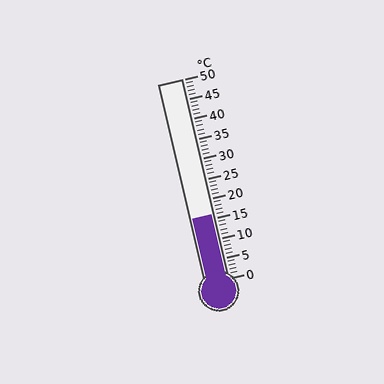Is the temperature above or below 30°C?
The temperature is below 30°C.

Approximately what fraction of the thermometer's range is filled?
The thermometer is filled to approximately 30% of its range.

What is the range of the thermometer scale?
The thermometer scale ranges from 0°C to 50°C.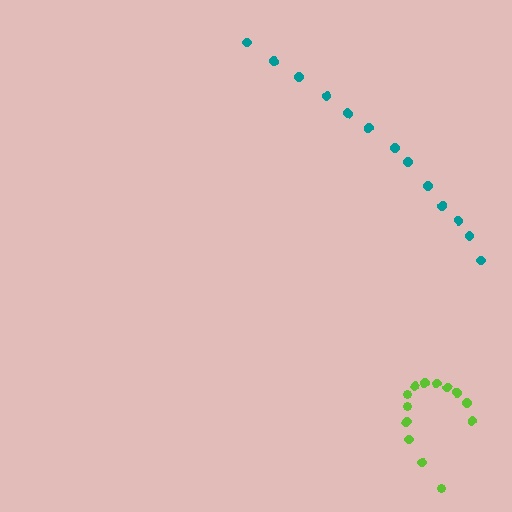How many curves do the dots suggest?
There are 2 distinct paths.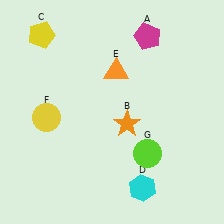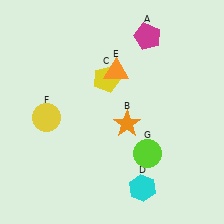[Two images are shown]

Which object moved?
The yellow pentagon (C) moved right.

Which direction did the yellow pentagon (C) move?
The yellow pentagon (C) moved right.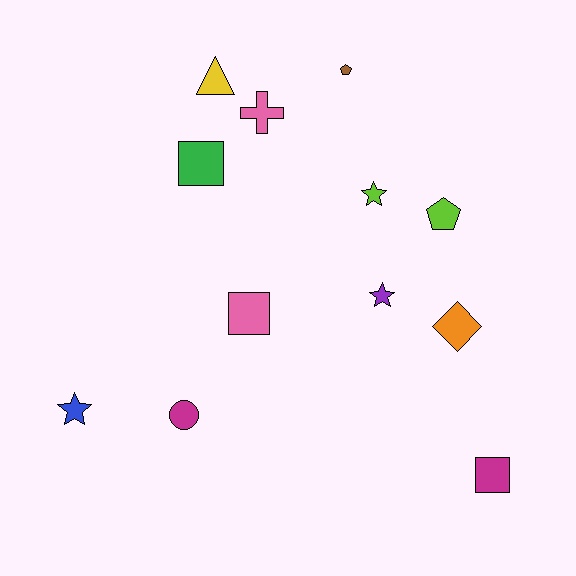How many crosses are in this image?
There is 1 cross.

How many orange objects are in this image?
There is 1 orange object.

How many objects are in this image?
There are 12 objects.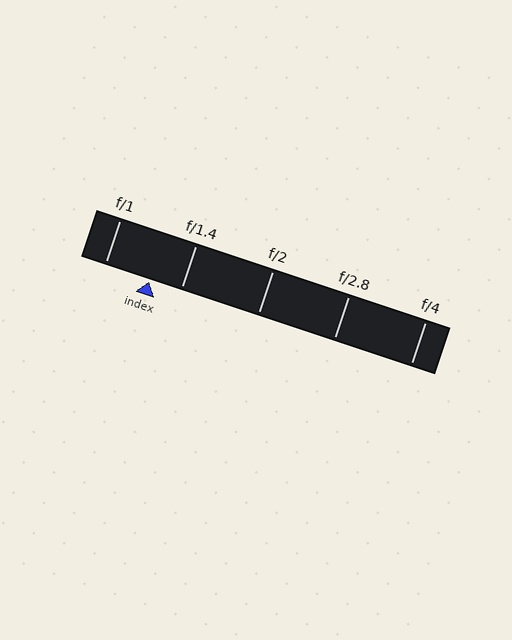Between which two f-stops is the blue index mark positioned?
The index mark is between f/1 and f/1.4.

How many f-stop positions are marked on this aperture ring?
There are 5 f-stop positions marked.